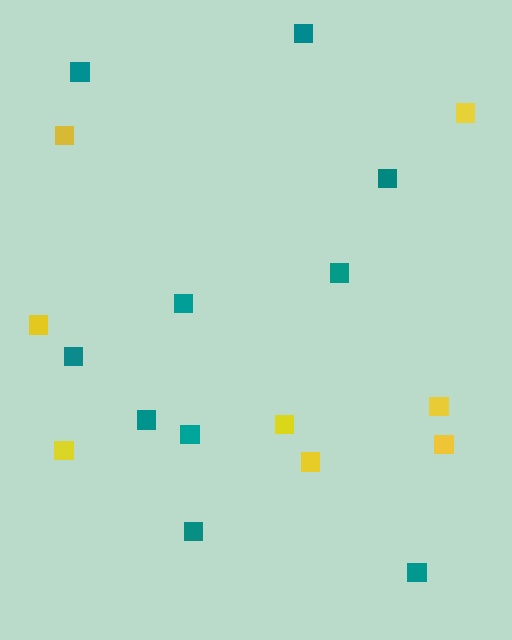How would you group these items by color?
There are 2 groups: one group of yellow squares (8) and one group of teal squares (10).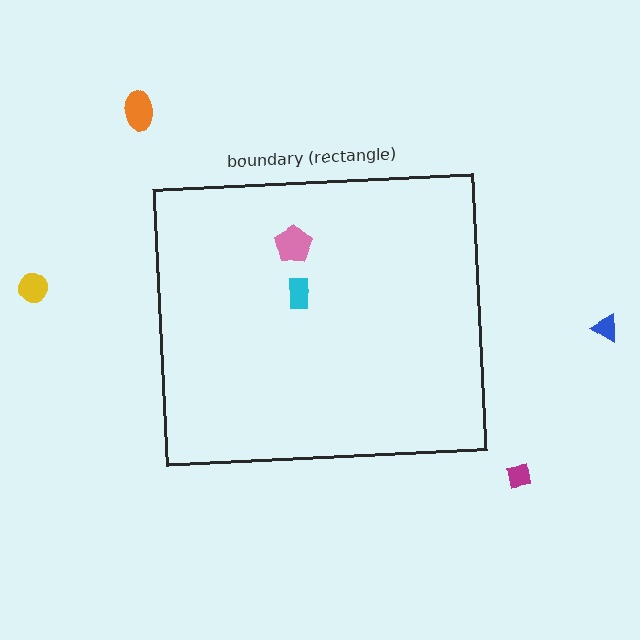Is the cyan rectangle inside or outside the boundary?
Inside.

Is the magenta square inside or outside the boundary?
Outside.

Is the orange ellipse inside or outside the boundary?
Outside.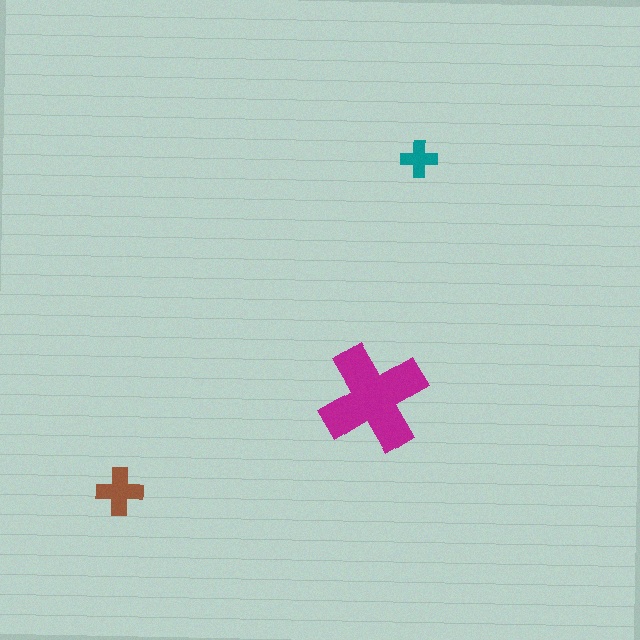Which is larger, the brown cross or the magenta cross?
The magenta one.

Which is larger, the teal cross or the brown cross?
The brown one.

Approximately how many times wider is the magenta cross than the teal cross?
About 3 times wider.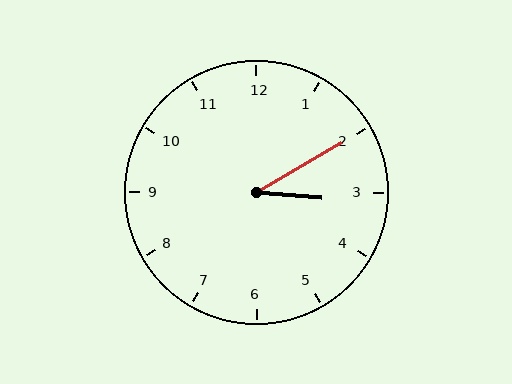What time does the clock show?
3:10.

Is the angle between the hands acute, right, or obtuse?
It is acute.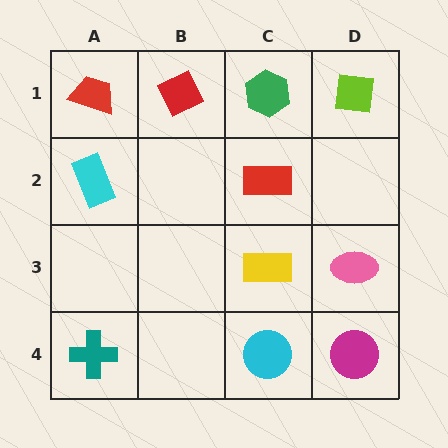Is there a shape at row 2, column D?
No, that cell is empty.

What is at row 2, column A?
A cyan rectangle.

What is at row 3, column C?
A yellow rectangle.